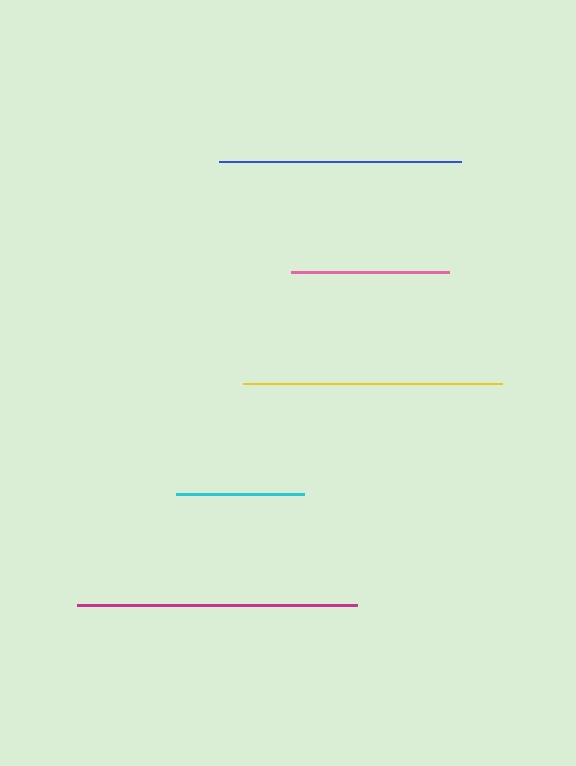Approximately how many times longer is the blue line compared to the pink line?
The blue line is approximately 1.5 times the length of the pink line.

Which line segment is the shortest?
The cyan line is the shortest at approximately 128 pixels.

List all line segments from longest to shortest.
From longest to shortest: magenta, yellow, blue, pink, cyan.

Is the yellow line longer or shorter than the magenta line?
The magenta line is longer than the yellow line.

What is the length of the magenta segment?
The magenta segment is approximately 280 pixels long.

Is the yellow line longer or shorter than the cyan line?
The yellow line is longer than the cyan line.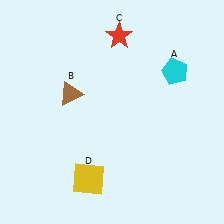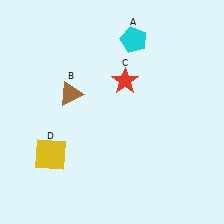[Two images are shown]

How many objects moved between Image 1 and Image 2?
3 objects moved between the two images.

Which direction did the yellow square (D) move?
The yellow square (D) moved left.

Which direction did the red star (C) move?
The red star (C) moved down.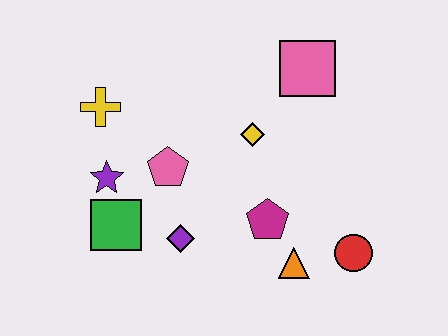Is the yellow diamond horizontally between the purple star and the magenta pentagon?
Yes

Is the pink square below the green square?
No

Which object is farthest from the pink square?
The green square is farthest from the pink square.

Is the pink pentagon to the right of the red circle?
No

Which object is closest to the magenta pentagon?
The orange triangle is closest to the magenta pentagon.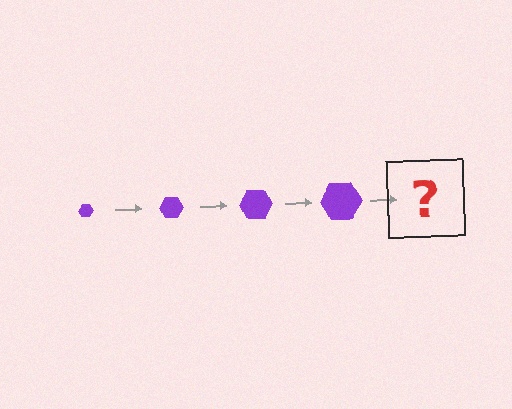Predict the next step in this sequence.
The next step is a purple hexagon, larger than the previous one.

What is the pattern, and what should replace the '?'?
The pattern is that the hexagon gets progressively larger each step. The '?' should be a purple hexagon, larger than the previous one.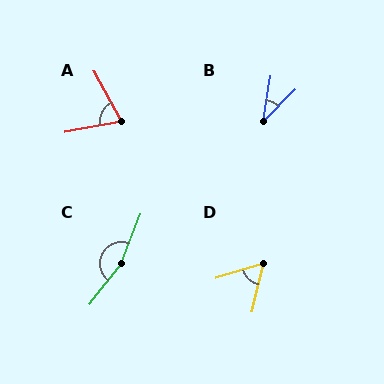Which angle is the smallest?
B, at approximately 36 degrees.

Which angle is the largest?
C, at approximately 164 degrees.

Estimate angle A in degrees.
Approximately 72 degrees.